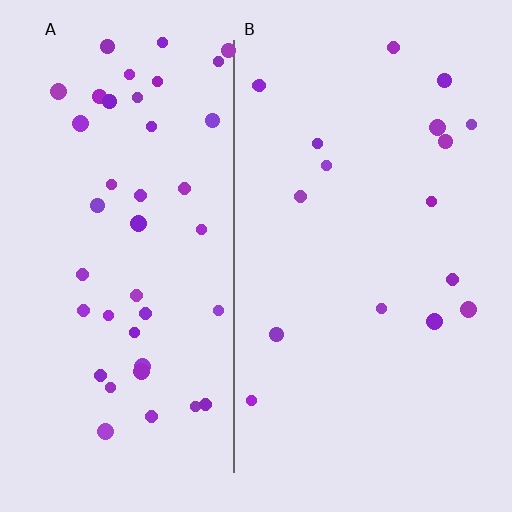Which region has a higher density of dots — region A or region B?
A (the left).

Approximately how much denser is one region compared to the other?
Approximately 2.5× — region A over region B.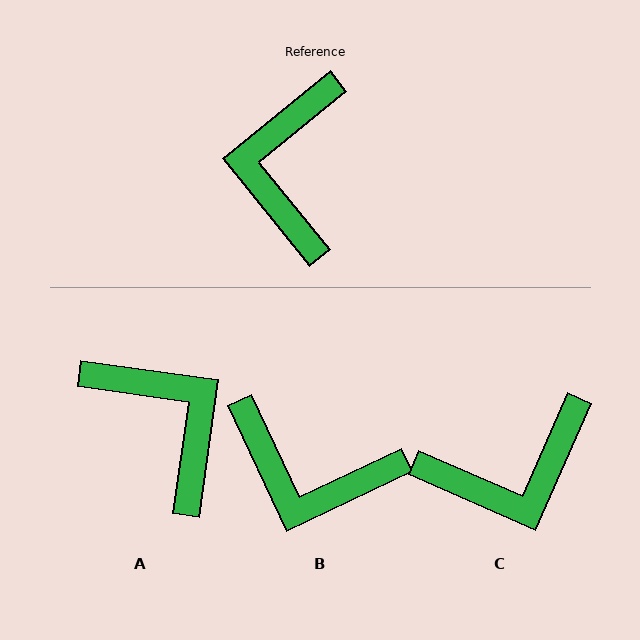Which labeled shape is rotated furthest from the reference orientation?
A, about 137 degrees away.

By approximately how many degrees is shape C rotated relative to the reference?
Approximately 117 degrees counter-clockwise.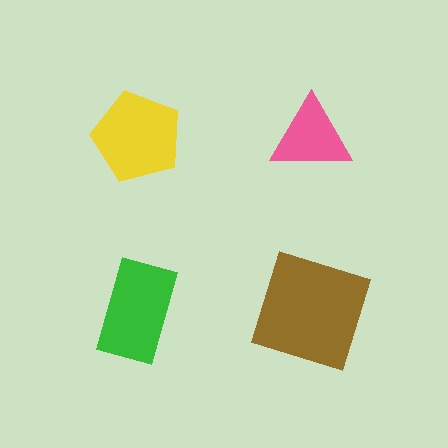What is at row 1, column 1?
A yellow pentagon.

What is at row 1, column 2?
A pink triangle.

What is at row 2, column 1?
A green rectangle.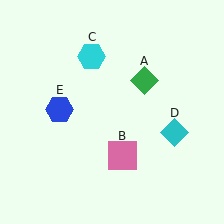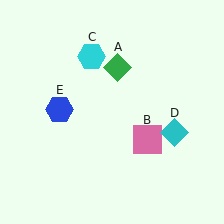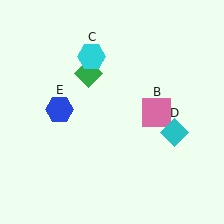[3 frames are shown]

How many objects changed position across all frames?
2 objects changed position: green diamond (object A), pink square (object B).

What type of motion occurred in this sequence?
The green diamond (object A), pink square (object B) rotated counterclockwise around the center of the scene.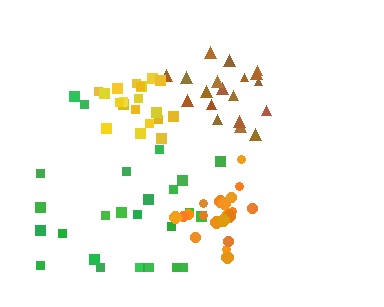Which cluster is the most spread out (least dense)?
Green.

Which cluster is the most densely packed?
Yellow.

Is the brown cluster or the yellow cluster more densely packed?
Yellow.